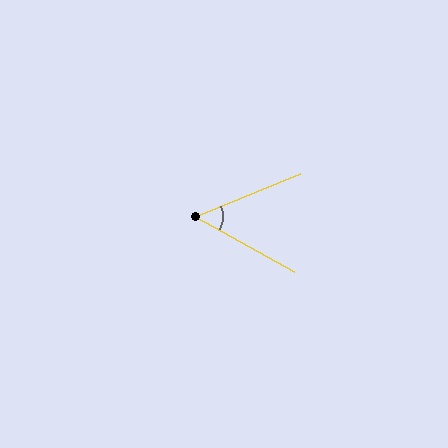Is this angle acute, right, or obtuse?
It is acute.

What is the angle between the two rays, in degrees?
Approximately 51 degrees.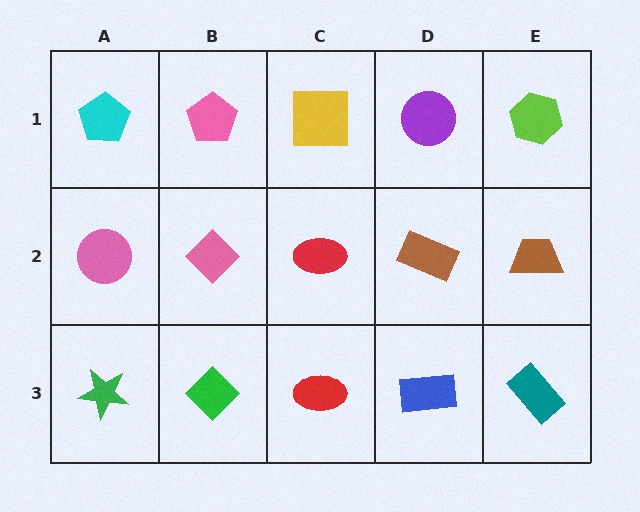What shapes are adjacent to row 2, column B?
A pink pentagon (row 1, column B), a green diamond (row 3, column B), a pink circle (row 2, column A), a red ellipse (row 2, column C).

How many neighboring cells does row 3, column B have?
3.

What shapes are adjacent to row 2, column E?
A lime hexagon (row 1, column E), a teal rectangle (row 3, column E), a brown rectangle (row 2, column D).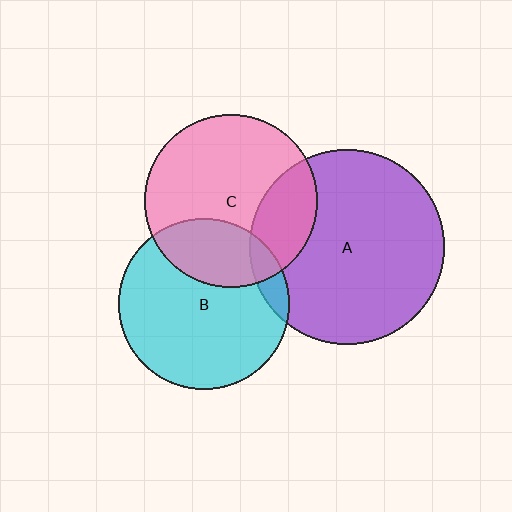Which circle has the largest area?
Circle A (purple).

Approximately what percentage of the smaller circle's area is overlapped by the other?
Approximately 25%.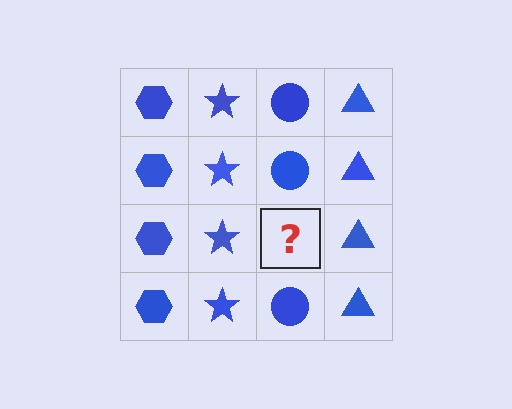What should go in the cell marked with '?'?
The missing cell should contain a blue circle.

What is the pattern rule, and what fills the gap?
The rule is that each column has a consistent shape. The gap should be filled with a blue circle.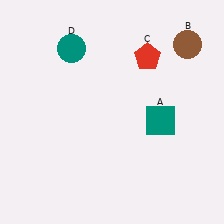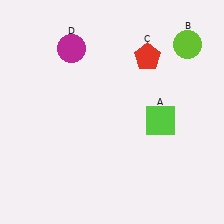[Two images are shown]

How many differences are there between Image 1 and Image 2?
There are 3 differences between the two images.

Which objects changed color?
A changed from teal to lime. B changed from brown to lime. D changed from teal to magenta.